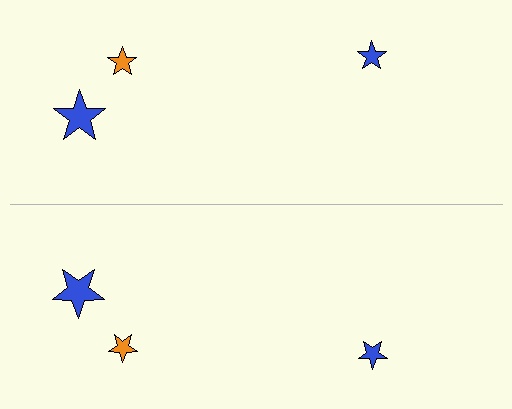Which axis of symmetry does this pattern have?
The pattern has a horizontal axis of symmetry running through the center of the image.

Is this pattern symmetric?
Yes, this pattern has bilateral (reflection) symmetry.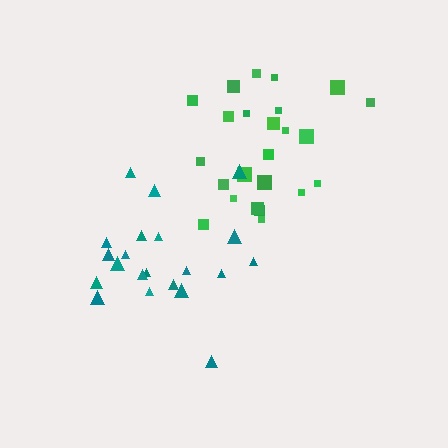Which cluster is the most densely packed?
Teal.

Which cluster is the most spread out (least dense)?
Green.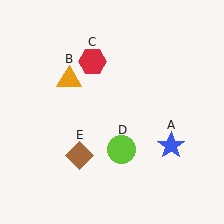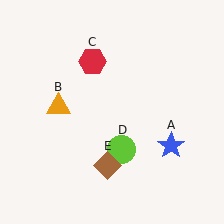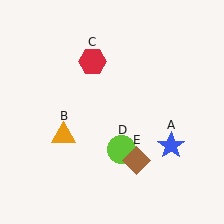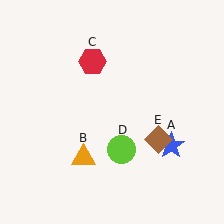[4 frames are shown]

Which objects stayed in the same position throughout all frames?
Blue star (object A) and red hexagon (object C) and lime circle (object D) remained stationary.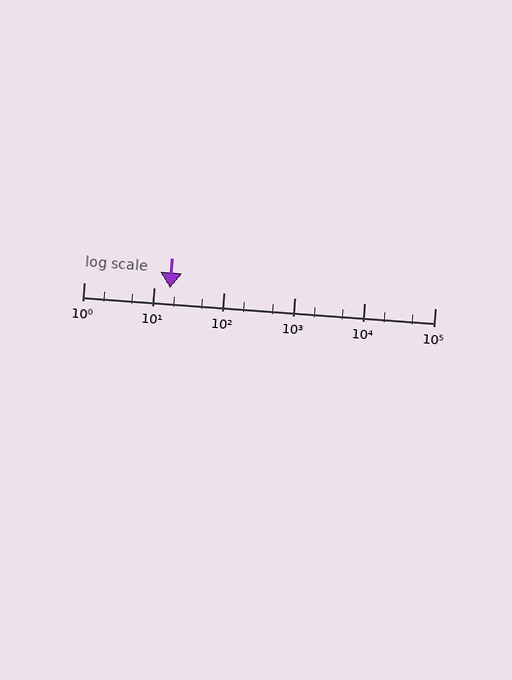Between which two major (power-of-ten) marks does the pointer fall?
The pointer is between 10 and 100.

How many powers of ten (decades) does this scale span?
The scale spans 5 decades, from 1 to 100000.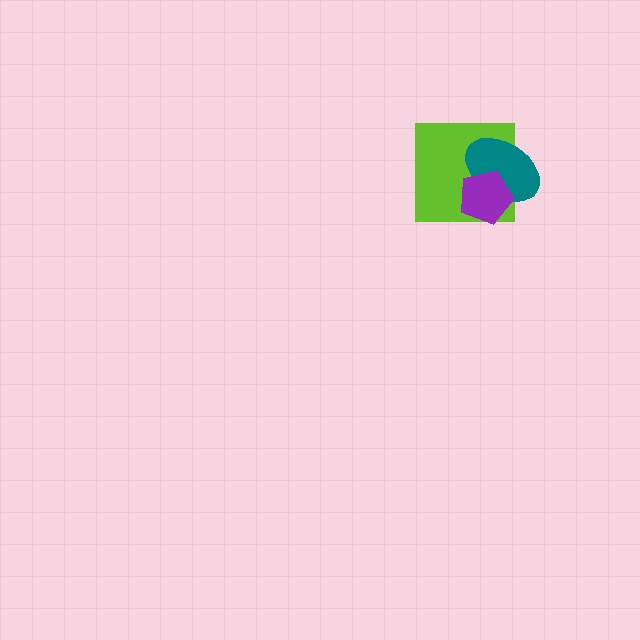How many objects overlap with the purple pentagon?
2 objects overlap with the purple pentagon.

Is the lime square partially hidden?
Yes, it is partially covered by another shape.